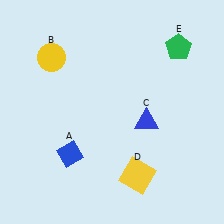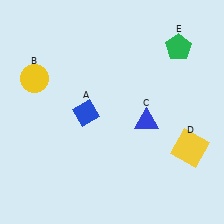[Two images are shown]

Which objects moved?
The objects that moved are: the blue diamond (A), the yellow circle (B), the yellow square (D).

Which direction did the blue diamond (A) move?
The blue diamond (A) moved up.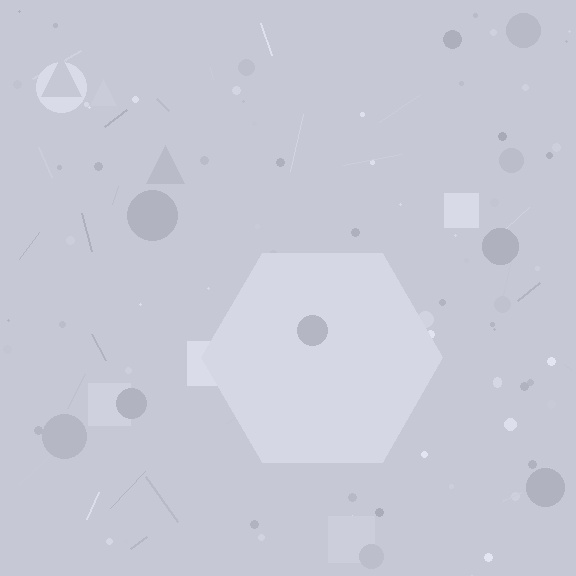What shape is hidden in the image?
A hexagon is hidden in the image.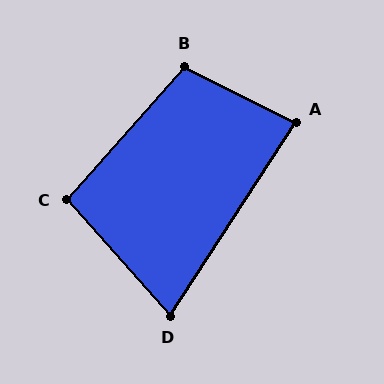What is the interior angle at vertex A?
Approximately 84 degrees (acute).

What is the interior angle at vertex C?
Approximately 96 degrees (obtuse).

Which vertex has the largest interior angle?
B, at approximately 105 degrees.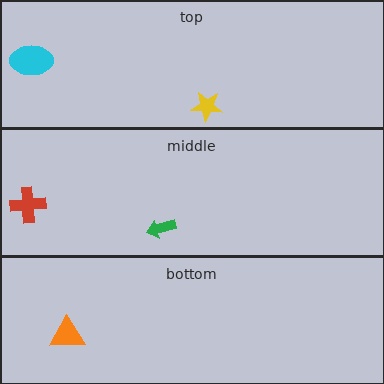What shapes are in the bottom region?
The orange triangle.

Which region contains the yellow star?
The top region.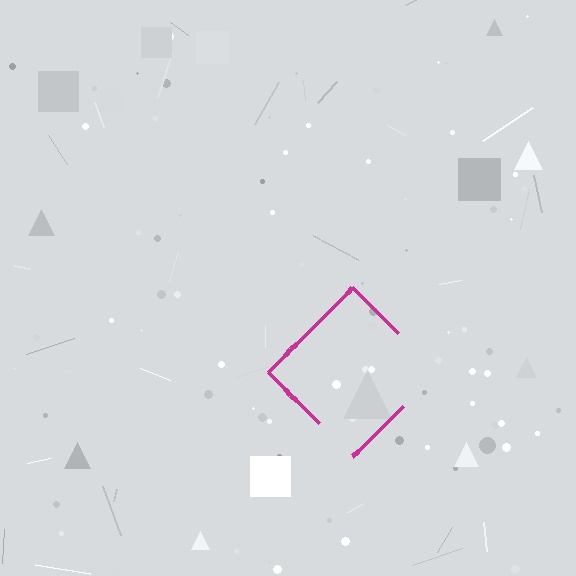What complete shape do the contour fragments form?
The contour fragments form a diamond.